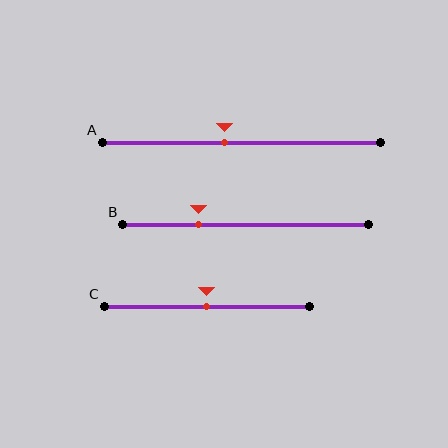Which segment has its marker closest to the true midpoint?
Segment C has its marker closest to the true midpoint.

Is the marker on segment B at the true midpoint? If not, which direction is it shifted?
No, the marker on segment B is shifted to the left by about 19% of the segment length.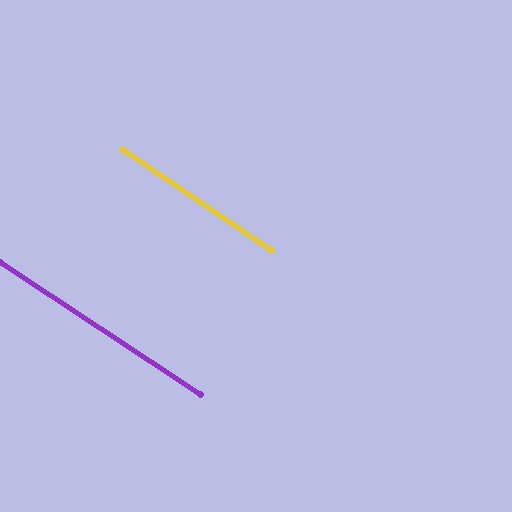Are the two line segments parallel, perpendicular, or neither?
Parallel — their directions differ by only 0.5°.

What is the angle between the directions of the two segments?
Approximately 1 degree.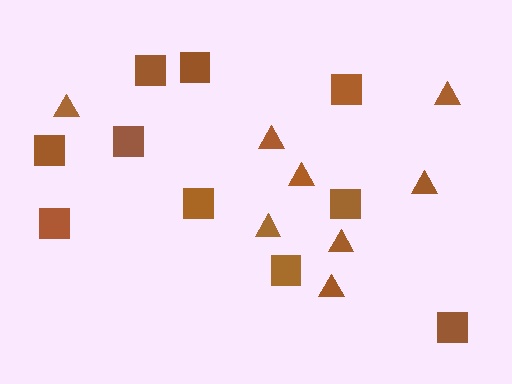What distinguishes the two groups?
There are 2 groups: one group of squares (10) and one group of triangles (8).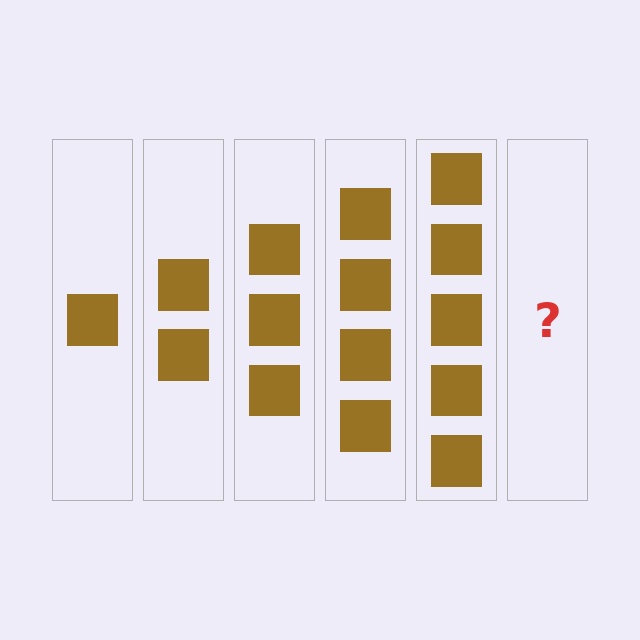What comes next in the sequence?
The next element should be 6 squares.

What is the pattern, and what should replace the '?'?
The pattern is that each step adds one more square. The '?' should be 6 squares.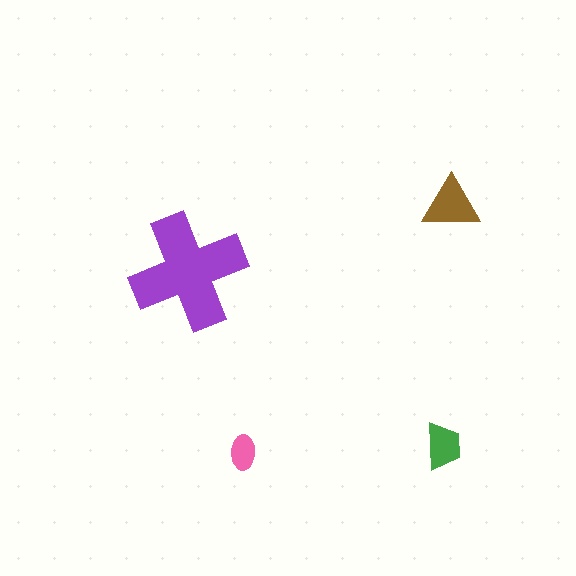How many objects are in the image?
There are 4 objects in the image.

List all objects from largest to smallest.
The purple cross, the brown triangle, the green trapezoid, the pink ellipse.